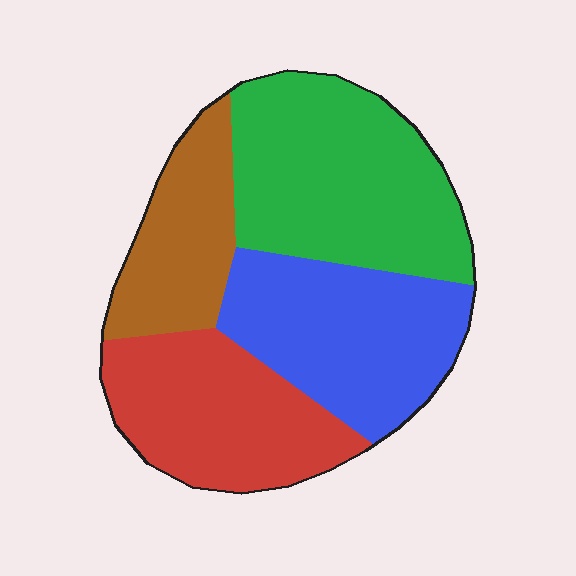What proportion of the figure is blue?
Blue takes up between a sixth and a third of the figure.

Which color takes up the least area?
Brown, at roughly 15%.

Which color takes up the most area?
Green, at roughly 30%.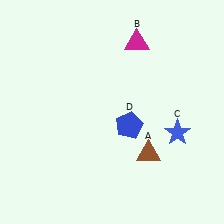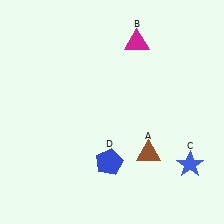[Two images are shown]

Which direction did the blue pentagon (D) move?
The blue pentagon (D) moved down.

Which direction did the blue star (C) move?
The blue star (C) moved down.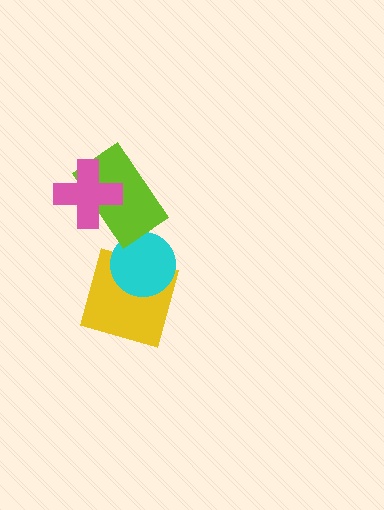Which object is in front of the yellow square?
The cyan circle is in front of the yellow square.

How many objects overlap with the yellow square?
1 object overlaps with the yellow square.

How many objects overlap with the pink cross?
1 object overlaps with the pink cross.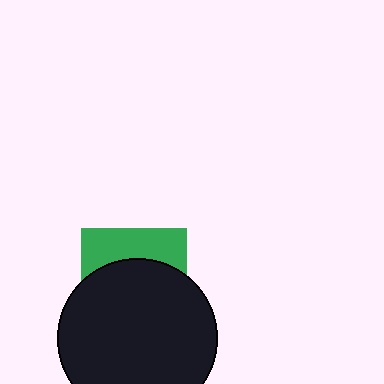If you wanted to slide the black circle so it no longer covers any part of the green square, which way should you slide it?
Slide it down — that is the most direct way to separate the two shapes.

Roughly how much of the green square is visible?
A small part of it is visible (roughly 35%).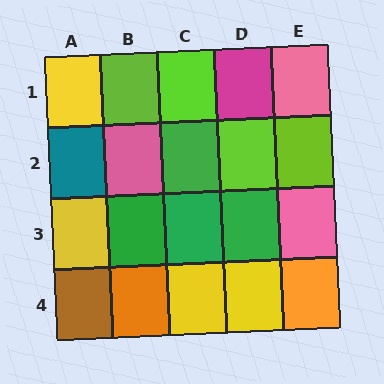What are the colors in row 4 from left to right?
Brown, orange, yellow, yellow, orange.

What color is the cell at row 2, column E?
Lime.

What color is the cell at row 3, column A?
Yellow.